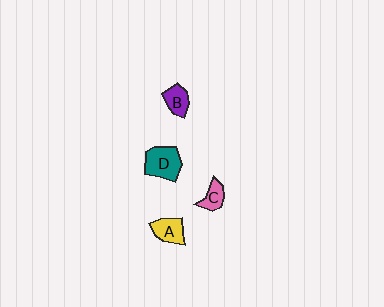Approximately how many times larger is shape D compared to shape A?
Approximately 1.5 times.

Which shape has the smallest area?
Shape C (pink).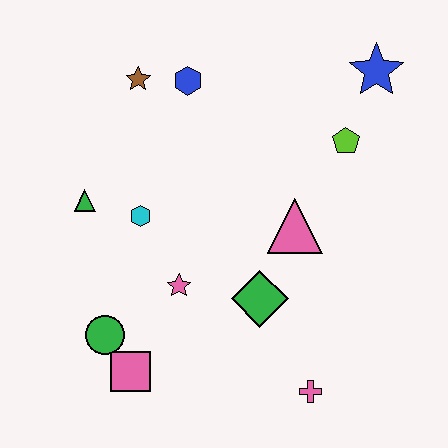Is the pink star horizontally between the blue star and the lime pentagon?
No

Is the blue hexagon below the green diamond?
No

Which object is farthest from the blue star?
The pink square is farthest from the blue star.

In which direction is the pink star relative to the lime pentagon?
The pink star is to the left of the lime pentagon.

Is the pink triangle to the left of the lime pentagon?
Yes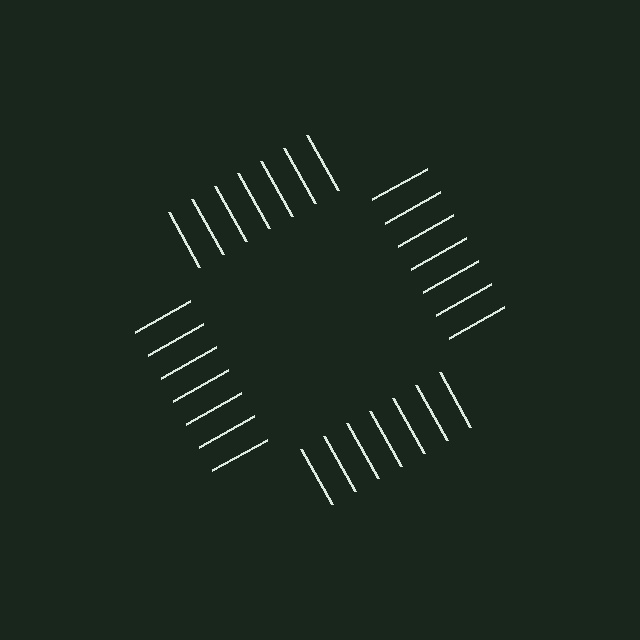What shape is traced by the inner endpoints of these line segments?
An illusory square — the line segments terminate on its edges but no continuous stroke is drawn.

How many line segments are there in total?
28 — 7 along each of the 4 edges.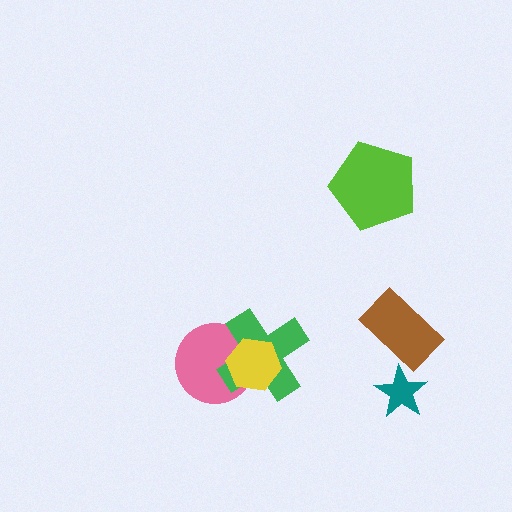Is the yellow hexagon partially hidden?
No, no other shape covers it.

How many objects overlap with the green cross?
2 objects overlap with the green cross.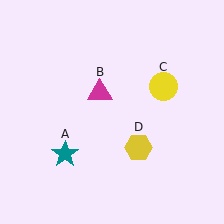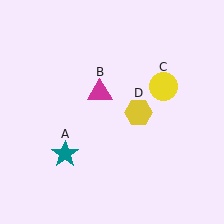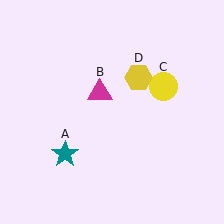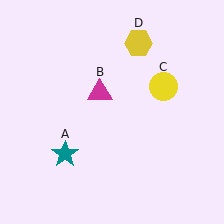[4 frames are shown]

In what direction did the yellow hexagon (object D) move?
The yellow hexagon (object D) moved up.